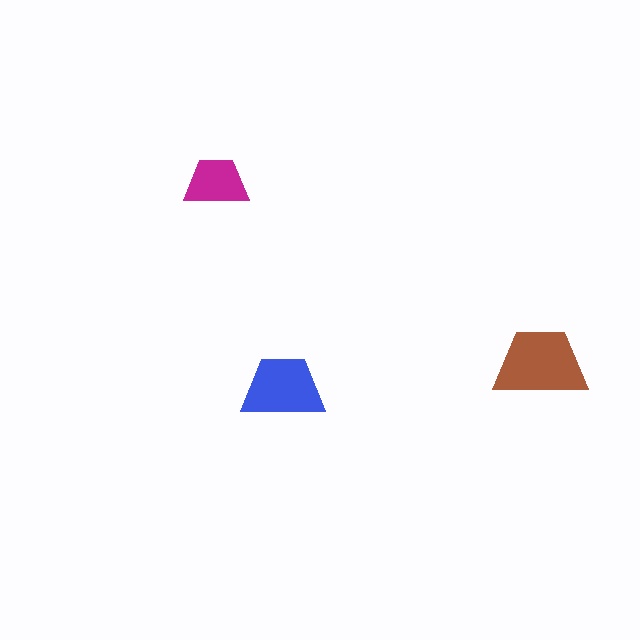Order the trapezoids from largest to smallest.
the brown one, the blue one, the magenta one.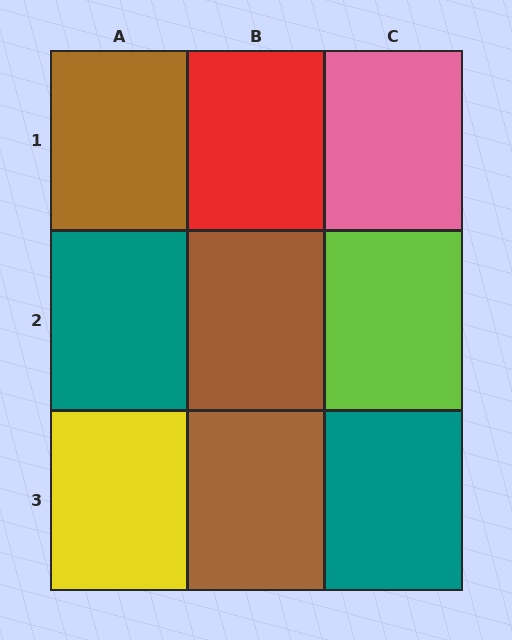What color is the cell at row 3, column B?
Brown.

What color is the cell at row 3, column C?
Teal.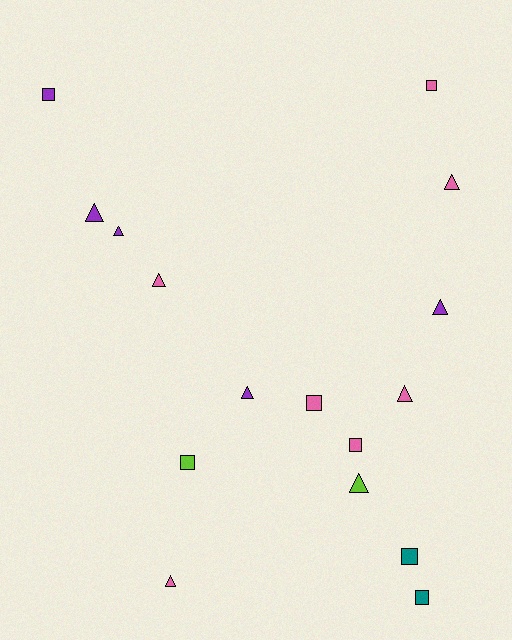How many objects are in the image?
There are 16 objects.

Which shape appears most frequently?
Triangle, with 9 objects.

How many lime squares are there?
There is 1 lime square.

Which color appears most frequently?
Pink, with 7 objects.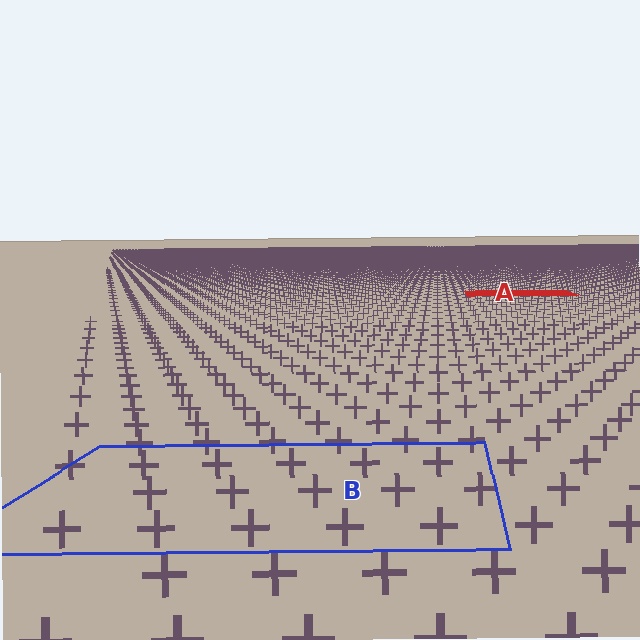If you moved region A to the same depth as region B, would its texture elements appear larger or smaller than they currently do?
They would appear larger. At a closer depth, the same texture elements are projected at a bigger on-screen size.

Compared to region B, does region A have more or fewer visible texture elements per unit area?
Region A has more texture elements per unit area — they are packed more densely because it is farther away.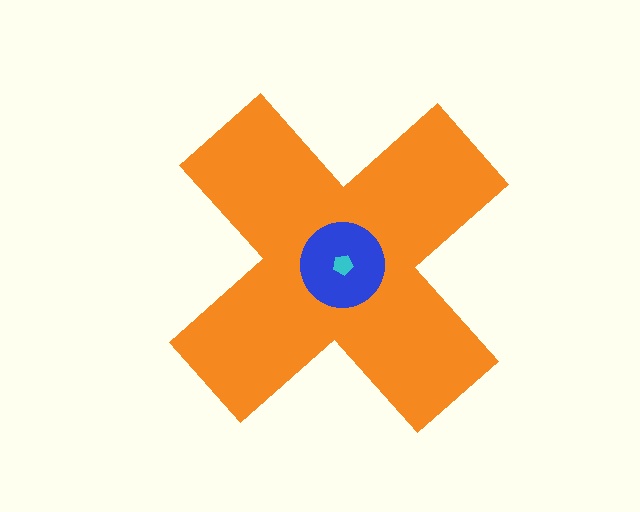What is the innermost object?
The cyan pentagon.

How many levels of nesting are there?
3.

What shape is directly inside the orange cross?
The blue circle.